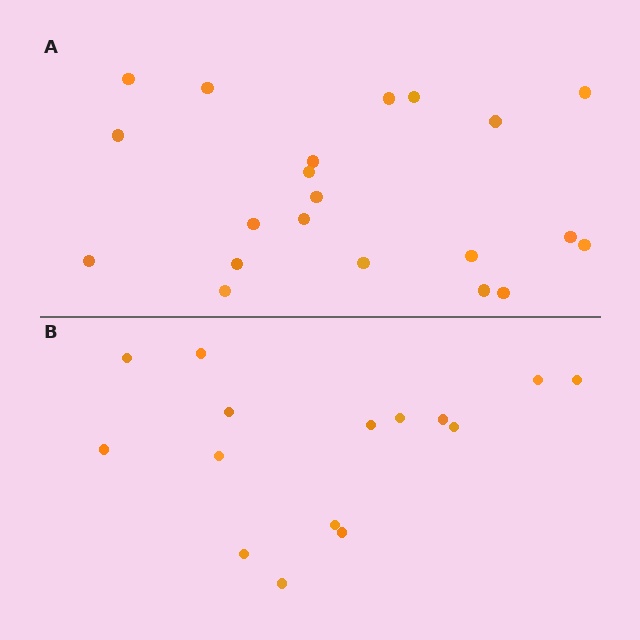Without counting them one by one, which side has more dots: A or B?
Region A (the top region) has more dots.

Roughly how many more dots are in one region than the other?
Region A has about 6 more dots than region B.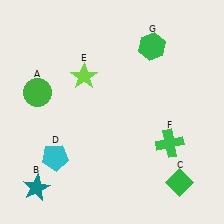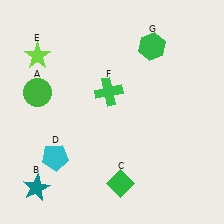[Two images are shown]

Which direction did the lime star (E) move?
The lime star (E) moved left.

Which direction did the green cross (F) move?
The green cross (F) moved left.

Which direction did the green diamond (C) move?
The green diamond (C) moved left.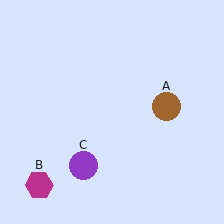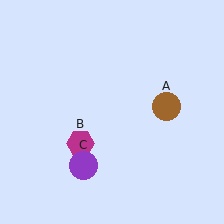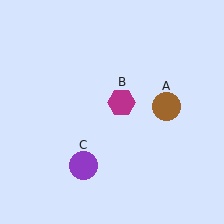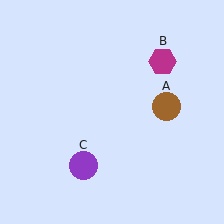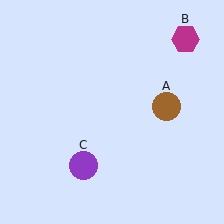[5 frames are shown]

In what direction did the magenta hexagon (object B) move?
The magenta hexagon (object B) moved up and to the right.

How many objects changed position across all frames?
1 object changed position: magenta hexagon (object B).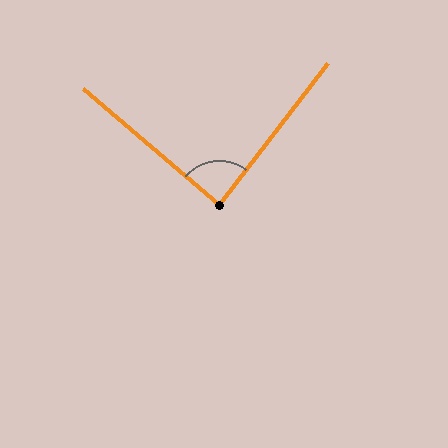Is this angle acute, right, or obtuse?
It is approximately a right angle.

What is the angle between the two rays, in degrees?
Approximately 87 degrees.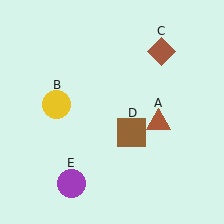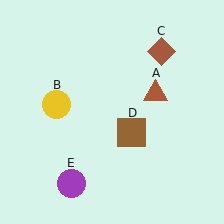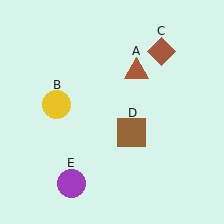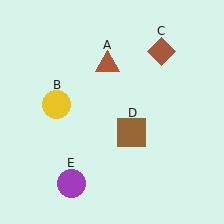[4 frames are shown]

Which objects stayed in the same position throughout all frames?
Yellow circle (object B) and brown diamond (object C) and brown square (object D) and purple circle (object E) remained stationary.